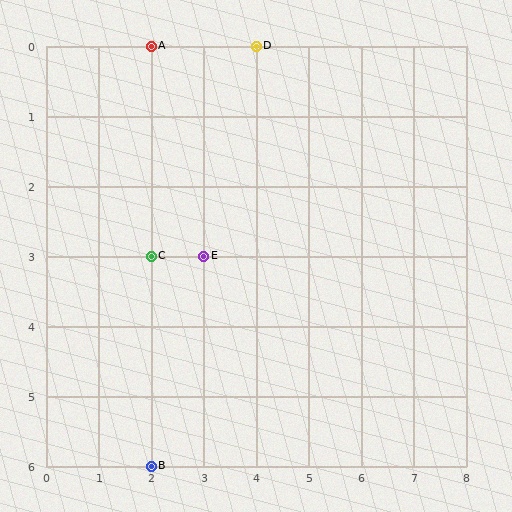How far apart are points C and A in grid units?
Points C and A are 3 rows apart.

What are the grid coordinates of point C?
Point C is at grid coordinates (2, 3).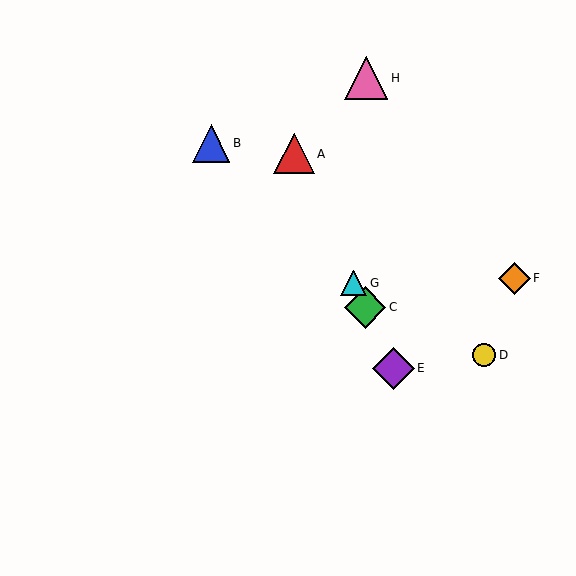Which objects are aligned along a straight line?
Objects A, C, E, G are aligned along a straight line.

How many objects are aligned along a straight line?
4 objects (A, C, E, G) are aligned along a straight line.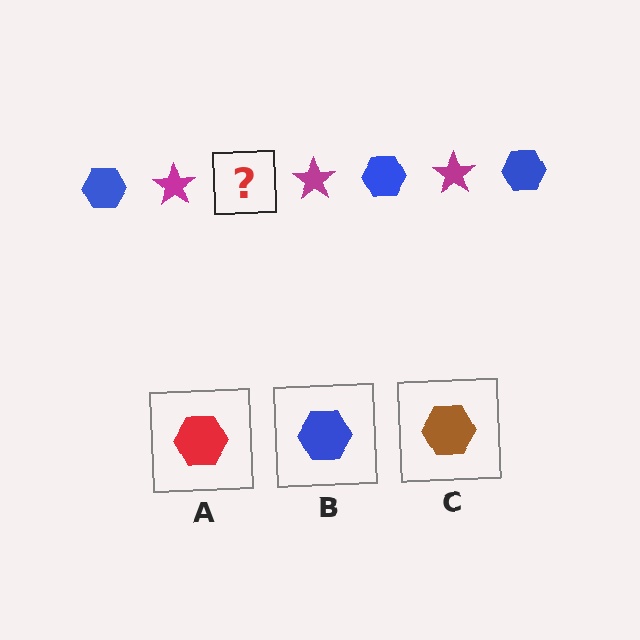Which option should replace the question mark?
Option B.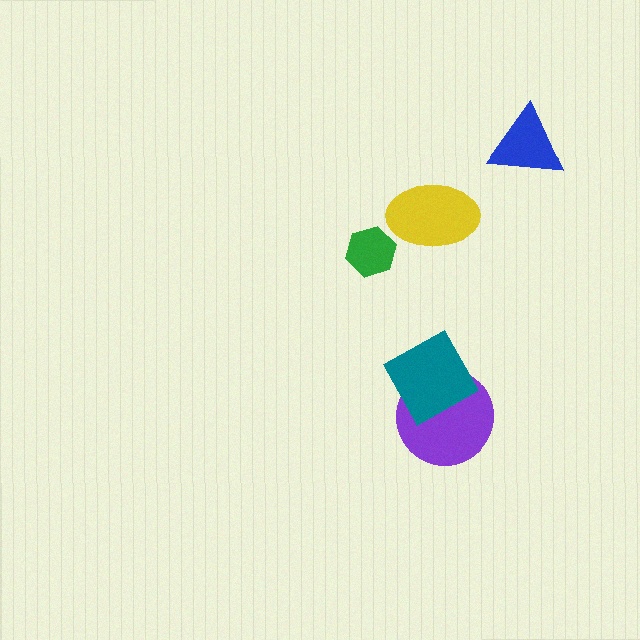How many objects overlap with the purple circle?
1 object overlaps with the purple circle.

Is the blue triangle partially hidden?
No, no other shape covers it.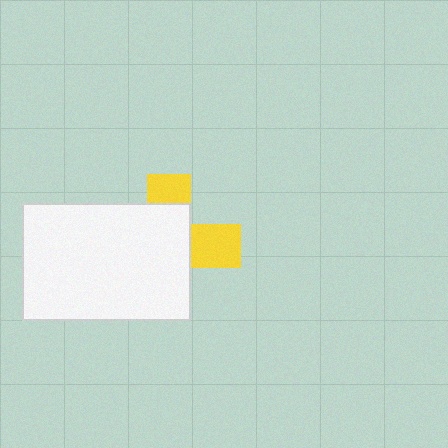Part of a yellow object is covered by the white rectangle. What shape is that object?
It is a cross.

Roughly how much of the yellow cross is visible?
A small part of it is visible (roughly 33%).